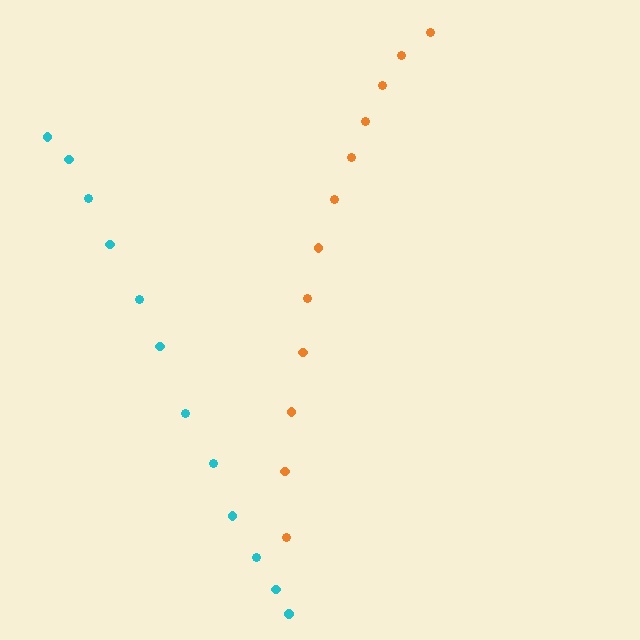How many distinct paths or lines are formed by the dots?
There are 2 distinct paths.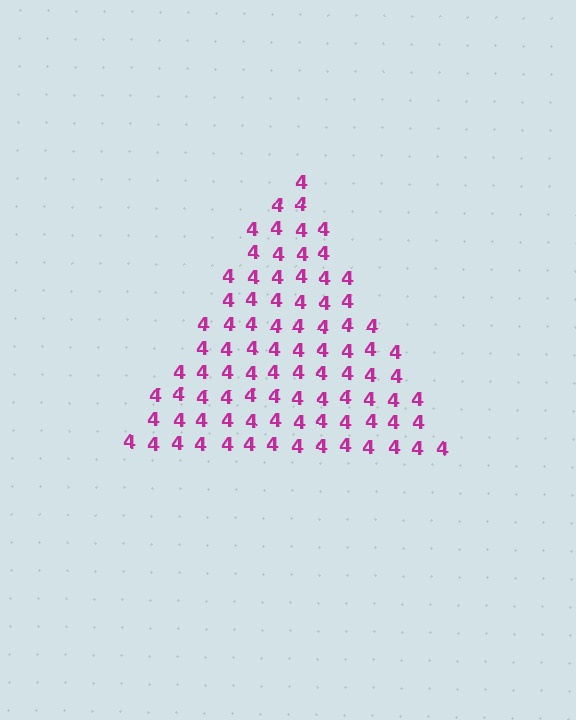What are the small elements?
The small elements are digit 4's.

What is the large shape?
The large shape is a triangle.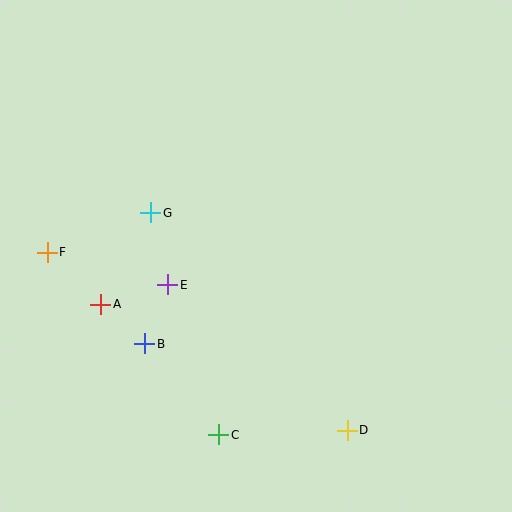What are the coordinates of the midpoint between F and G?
The midpoint between F and G is at (99, 232).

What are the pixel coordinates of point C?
Point C is at (219, 435).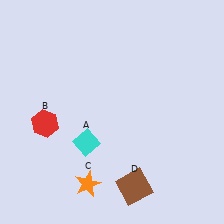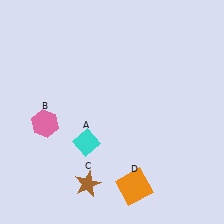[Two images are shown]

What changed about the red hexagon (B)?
In Image 1, B is red. In Image 2, it changed to pink.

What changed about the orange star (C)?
In Image 1, C is orange. In Image 2, it changed to brown.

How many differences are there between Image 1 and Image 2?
There are 3 differences between the two images.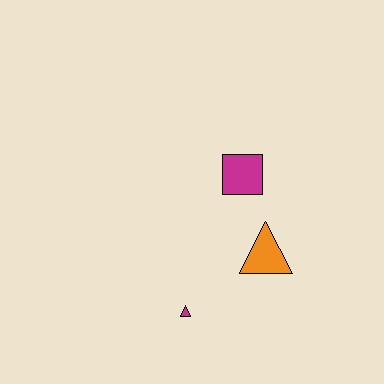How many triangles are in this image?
There are 2 triangles.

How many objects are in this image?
There are 3 objects.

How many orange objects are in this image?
There is 1 orange object.